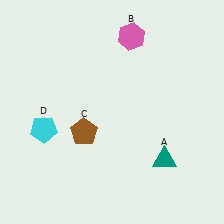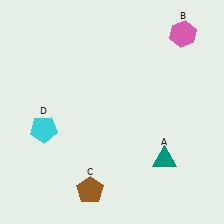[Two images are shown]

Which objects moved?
The objects that moved are: the pink hexagon (B), the brown pentagon (C).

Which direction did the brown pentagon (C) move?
The brown pentagon (C) moved down.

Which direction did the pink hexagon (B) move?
The pink hexagon (B) moved right.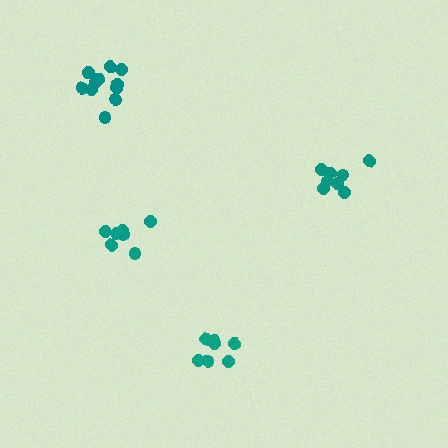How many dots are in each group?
Group 1: 8 dots, Group 2: 7 dots, Group 3: 7 dots, Group 4: 12 dots (34 total).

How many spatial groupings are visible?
There are 4 spatial groupings.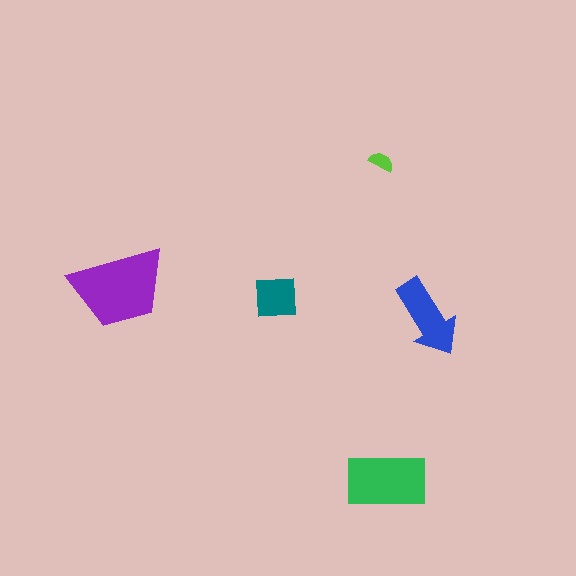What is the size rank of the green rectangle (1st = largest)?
2nd.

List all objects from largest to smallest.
The purple trapezoid, the green rectangle, the blue arrow, the teal square, the lime semicircle.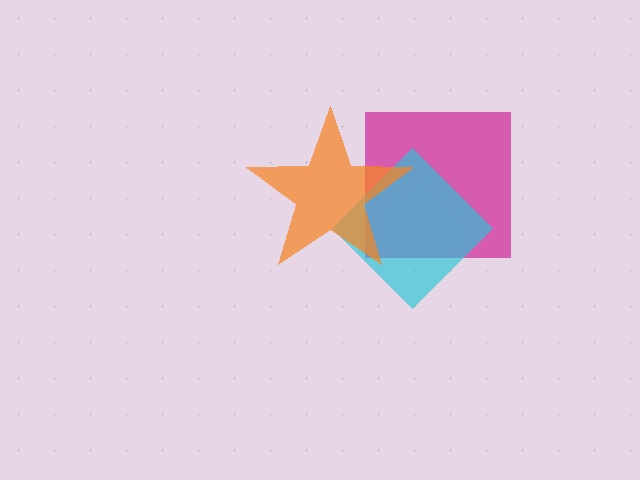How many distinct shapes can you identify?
There are 3 distinct shapes: a magenta square, a cyan diamond, an orange star.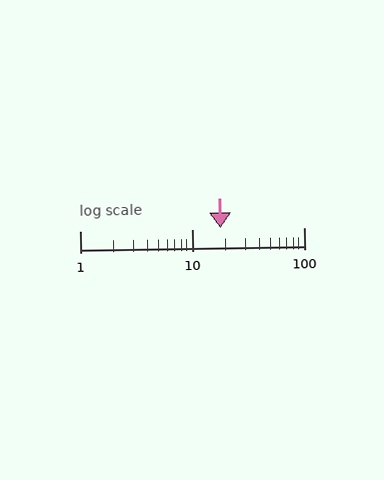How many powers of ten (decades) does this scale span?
The scale spans 2 decades, from 1 to 100.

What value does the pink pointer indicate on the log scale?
The pointer indicates approximately 18.